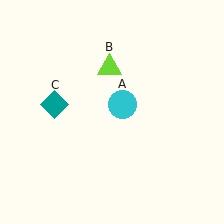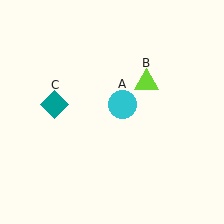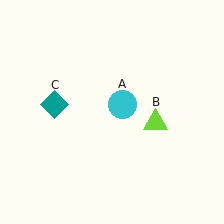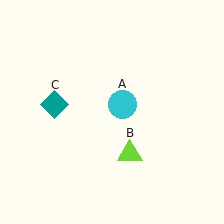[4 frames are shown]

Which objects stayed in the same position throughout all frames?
Cyan circle (object A) and teal diamond (object C) remained stationary.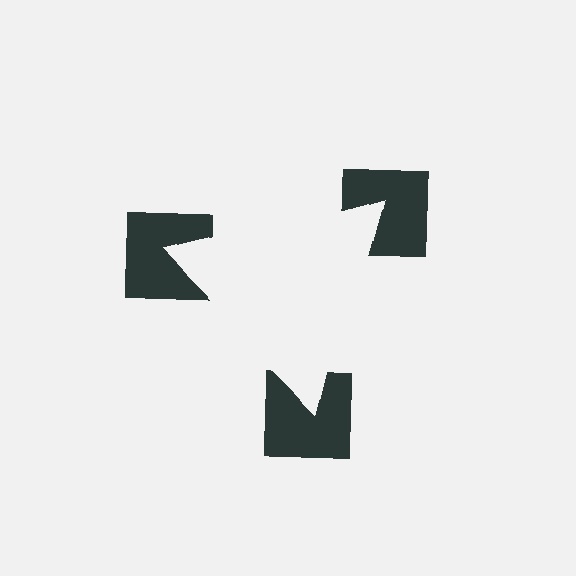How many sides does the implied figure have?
3 sides.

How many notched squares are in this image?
There are 3 — one at each vertex of the illusory triangle.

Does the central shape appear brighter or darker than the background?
It typically appears slightly brighter than the background, even though no actual brightness change is drawn.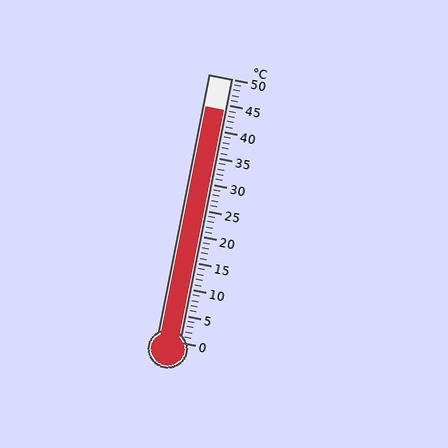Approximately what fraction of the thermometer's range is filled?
The thermometer is filled to approximately 90% of its range.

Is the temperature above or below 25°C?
The temperature is above 25°C.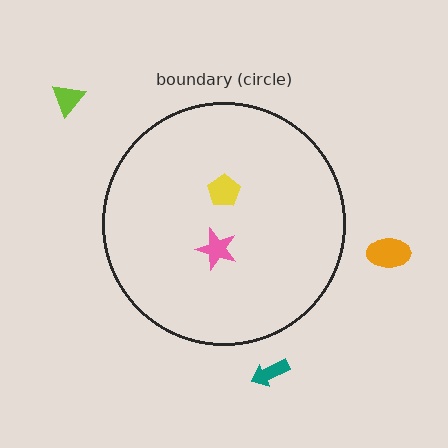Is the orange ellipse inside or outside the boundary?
Outside.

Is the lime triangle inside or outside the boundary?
Outside.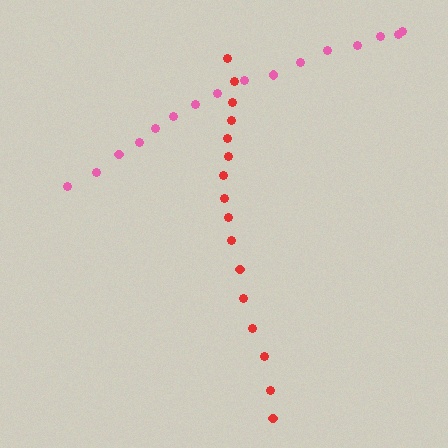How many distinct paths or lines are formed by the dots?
There are 2 distinct paths.